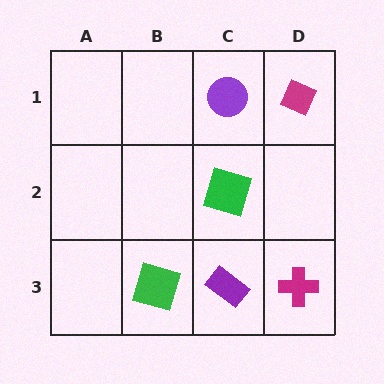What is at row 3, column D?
A magenta cross.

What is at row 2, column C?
A green square.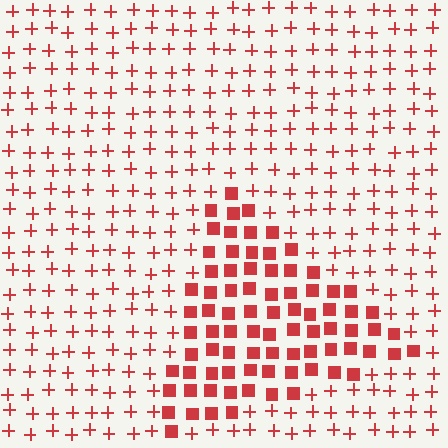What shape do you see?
I see a triangle.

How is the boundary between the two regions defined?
The boundary is defined by a change in element shape: squares inside vs. plus signs outside. All elements share the same color and spacing.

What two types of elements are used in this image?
The image uses squares inside the triangle region and plus signs outside it.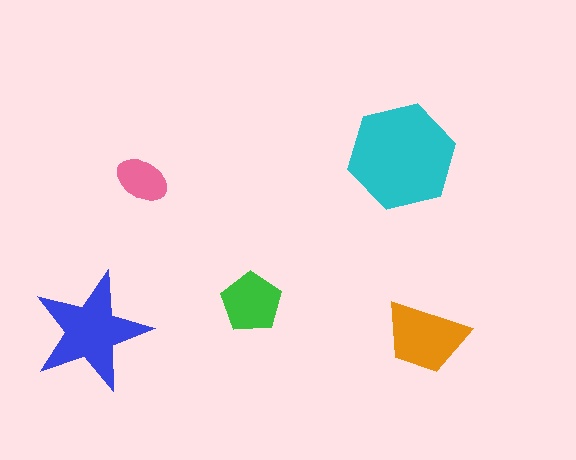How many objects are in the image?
There are 5 objects in the image.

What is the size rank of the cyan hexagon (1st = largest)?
1st.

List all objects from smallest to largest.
The pink ellipse, the green pentagon, the orange trapezoid, the blue star, the cyan hexagon.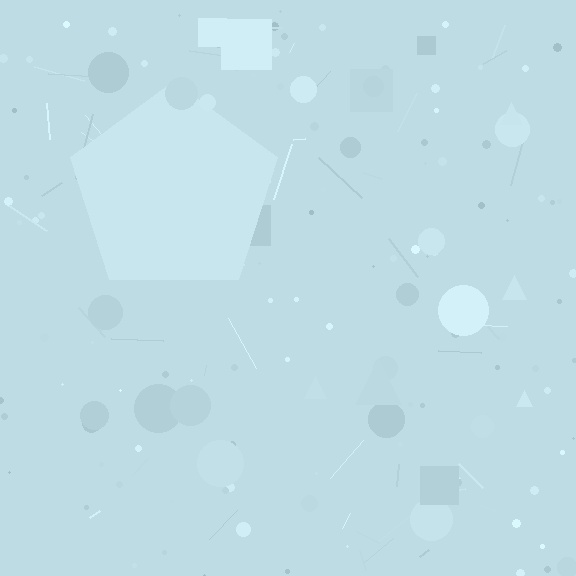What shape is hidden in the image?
A pentagon is hidden in the image.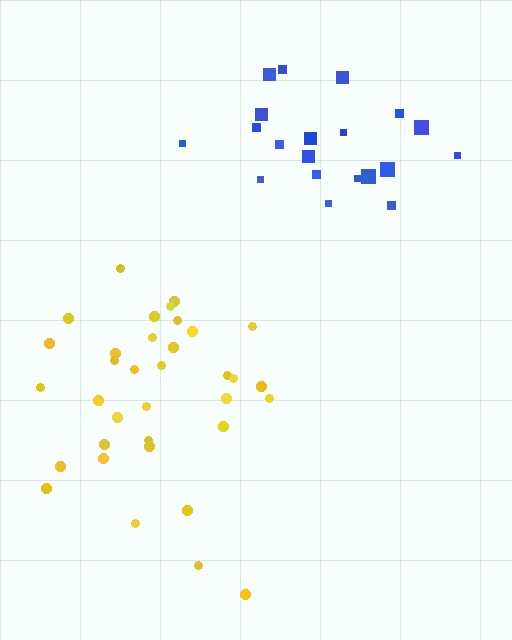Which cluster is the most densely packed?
Yellow.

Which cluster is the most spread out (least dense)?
Blue.